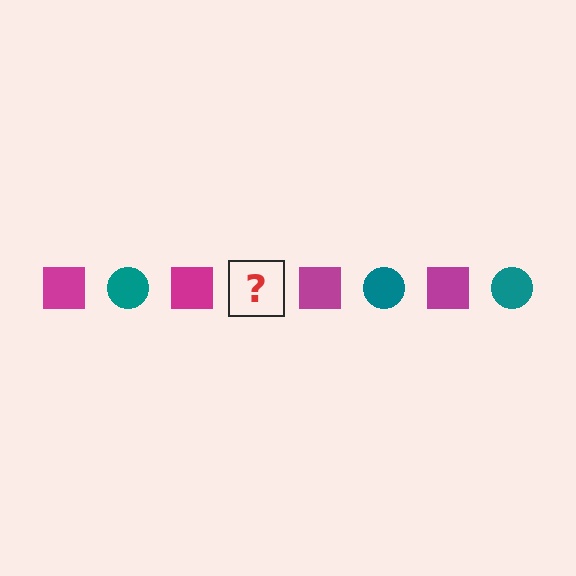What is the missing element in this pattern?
The missing element is a teal circle.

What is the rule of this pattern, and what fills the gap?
The rule is that the pattern alternates between magenta square and teal circle. The gap should be filled with a teal circle.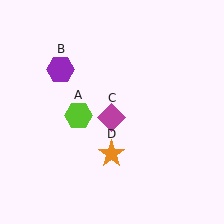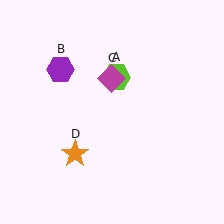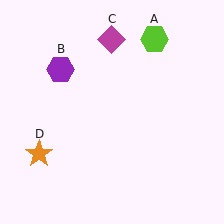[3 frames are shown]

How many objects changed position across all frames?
3 objects changed position: lime hexagon (object A), magenta diamond (object C), orange star (object D).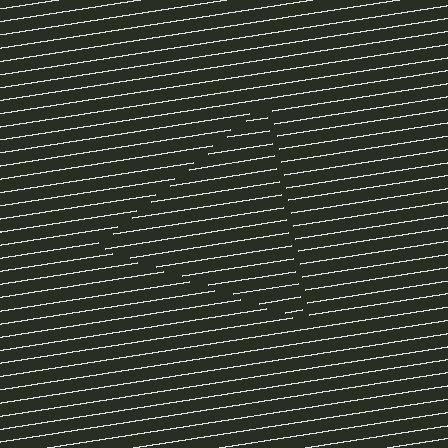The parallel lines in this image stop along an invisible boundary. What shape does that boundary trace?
An illusory triangle. The interior of the shape contains the same grating, shifted by half a period — the contour is defined by the phase discontinuity where line-ends from the inner and outer gratings abut.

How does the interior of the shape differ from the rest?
The interior of the shape contains the same grating, shifted by half a period — the contour is defined by the phase discontinuity where line-ends from the inner and outer gratings abut.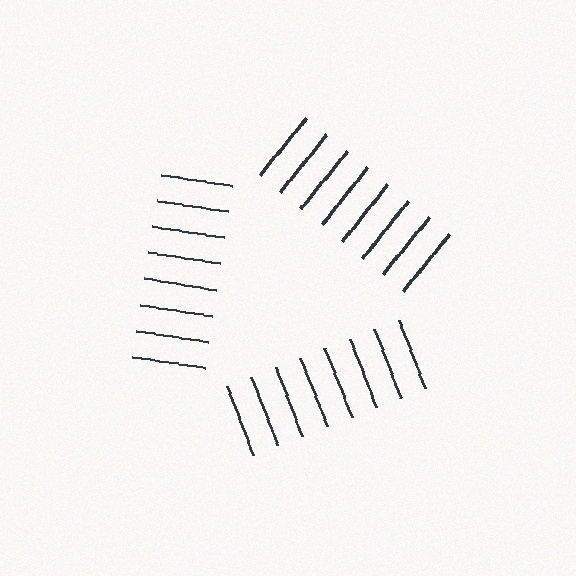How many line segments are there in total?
24 — 8 along each of the 3 edges.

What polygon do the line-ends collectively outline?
An illusory triangle — the line segments terminate on its edges but no continuous stroke is drawn.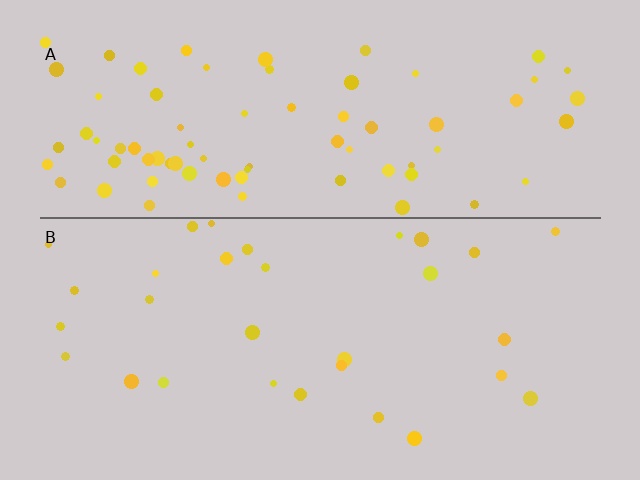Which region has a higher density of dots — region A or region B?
A (the top).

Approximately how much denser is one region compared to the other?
Approximately 2.7× — region A over region B.